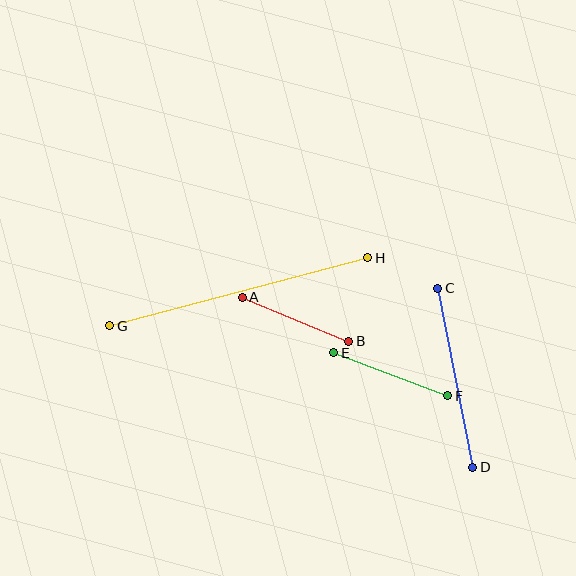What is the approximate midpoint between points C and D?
The midpoint is at approximately (455, 378) pixels.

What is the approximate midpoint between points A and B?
The midpoint is at approximately (295, 319) pixels.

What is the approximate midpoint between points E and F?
The midpoint is at approximately (391, 374) pixels.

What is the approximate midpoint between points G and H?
The midpoint is at approximately (239, 292) pixels.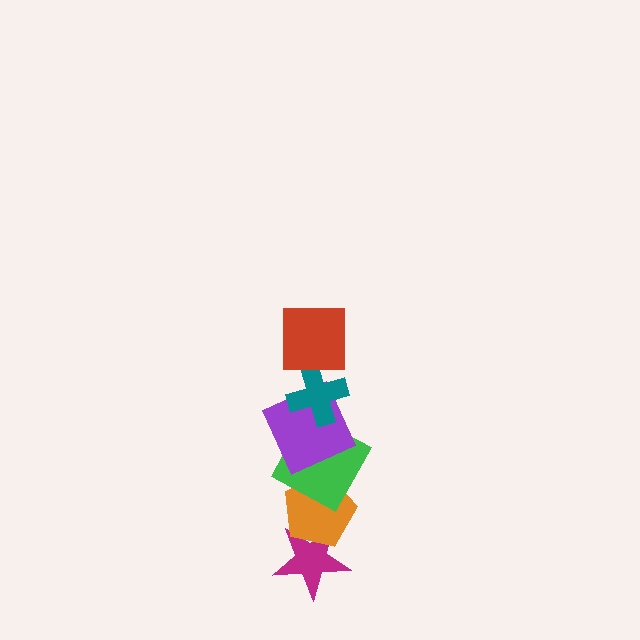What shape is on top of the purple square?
The teal cross is on top of the purple square.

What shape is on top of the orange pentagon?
The green square is on top of the orange pentagon.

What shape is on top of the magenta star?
The orange pentagon is on top of the magenta star.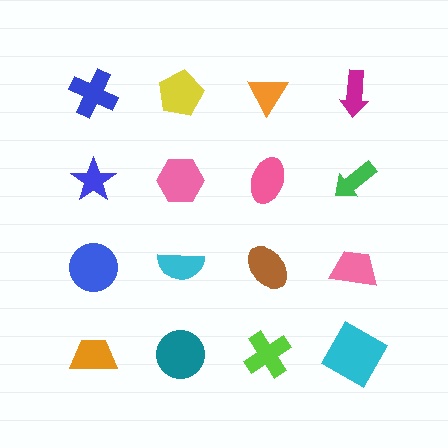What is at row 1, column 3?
An orange triangle.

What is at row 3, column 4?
A pink trapezoid.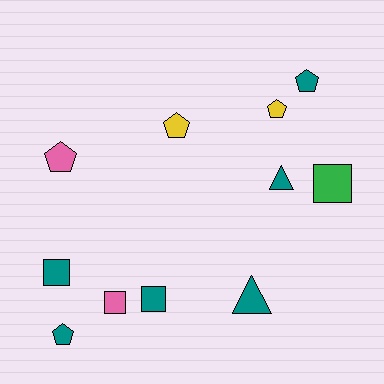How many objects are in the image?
There are 11 objects.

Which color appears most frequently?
Teal, with 6 objects.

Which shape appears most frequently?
Pentagon, with 5 objects.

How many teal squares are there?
There are 2 teal squares.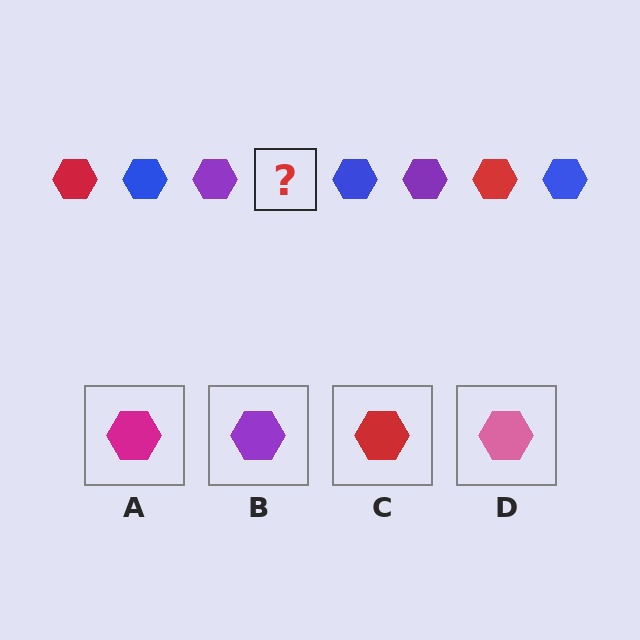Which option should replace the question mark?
Option C.